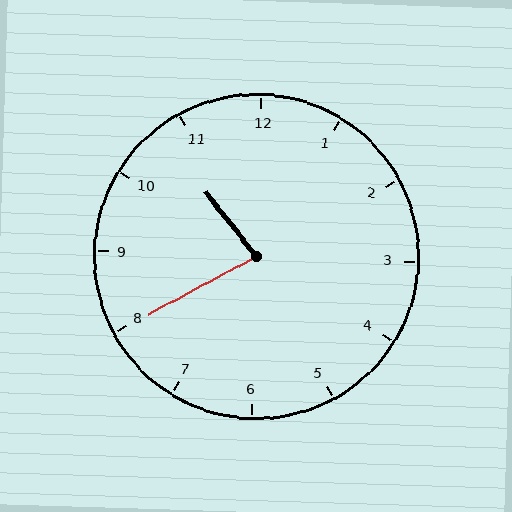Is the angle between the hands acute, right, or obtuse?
It is acute.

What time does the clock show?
10:40.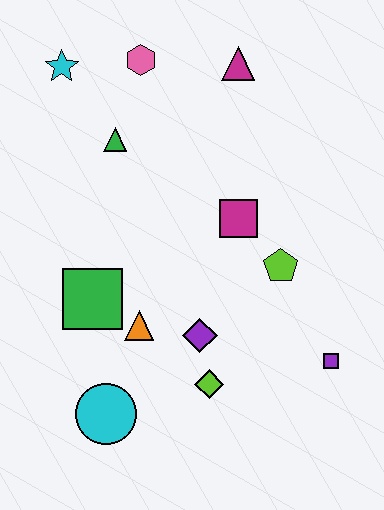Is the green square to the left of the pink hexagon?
Yes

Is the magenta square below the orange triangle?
No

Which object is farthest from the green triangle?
The purple square is farthest from the green triangle.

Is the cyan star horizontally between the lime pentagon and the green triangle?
No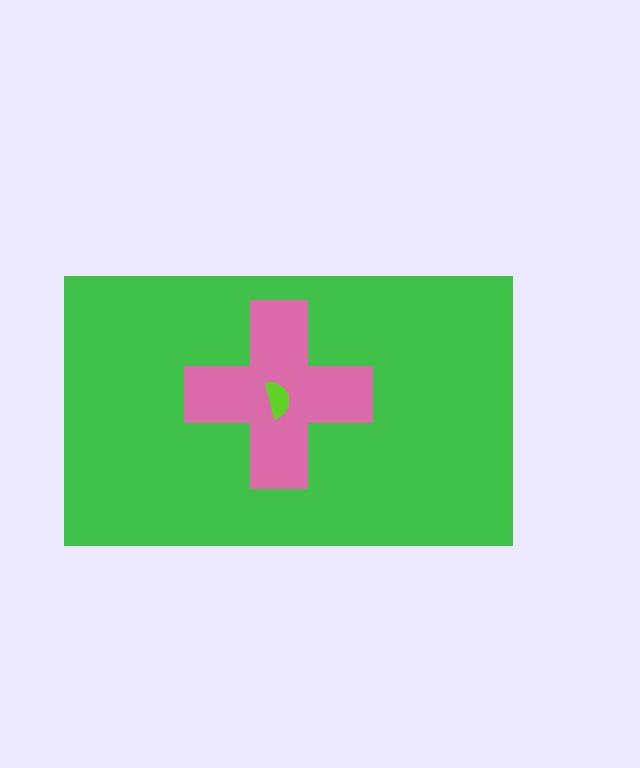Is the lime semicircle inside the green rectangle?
Yes.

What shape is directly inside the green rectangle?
The pink cross.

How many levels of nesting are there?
3.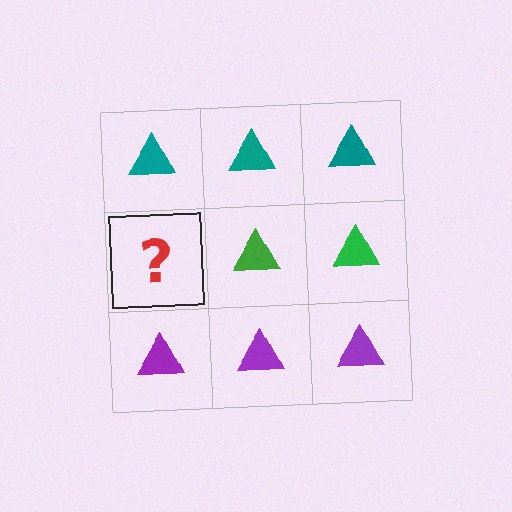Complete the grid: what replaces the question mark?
The question mark should be replaced with a green triangle.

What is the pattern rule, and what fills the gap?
The rule is that each row has a consistent color. The gap should be filled with a green triangle.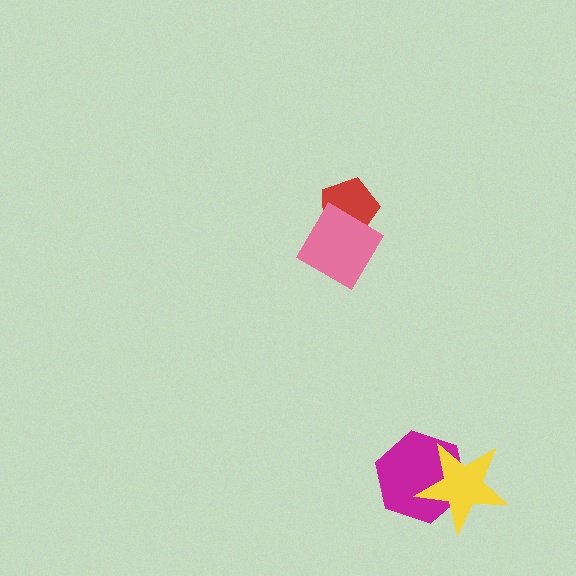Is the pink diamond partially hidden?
No, no other shape covers it.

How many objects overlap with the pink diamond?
1 object overlaps with the pink diamond.